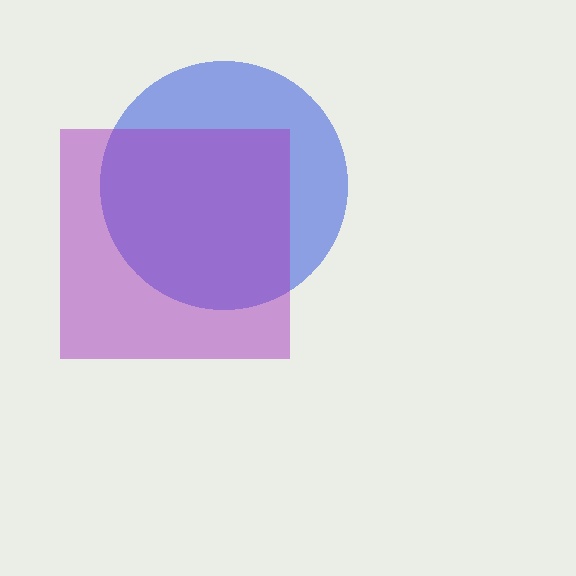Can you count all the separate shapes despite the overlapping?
Yes, there are 2 separate shapes.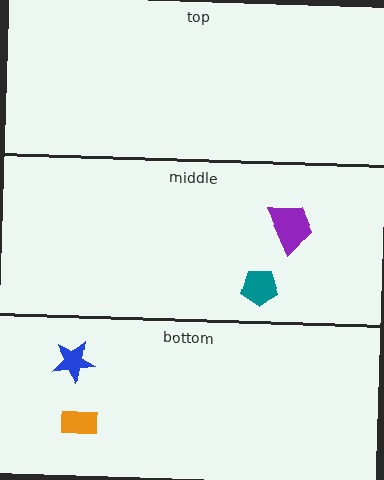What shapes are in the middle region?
The teal pentagon, the purple trapezoid.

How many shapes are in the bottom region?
2.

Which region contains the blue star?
The bottom region.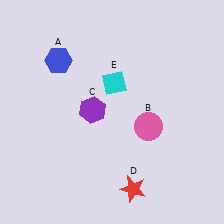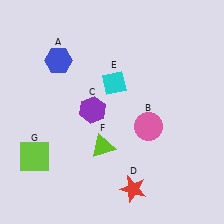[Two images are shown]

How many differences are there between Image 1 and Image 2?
There are 2 differences between the two images.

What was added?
A lime triangle (F), a lime square (G) were added in Image 2.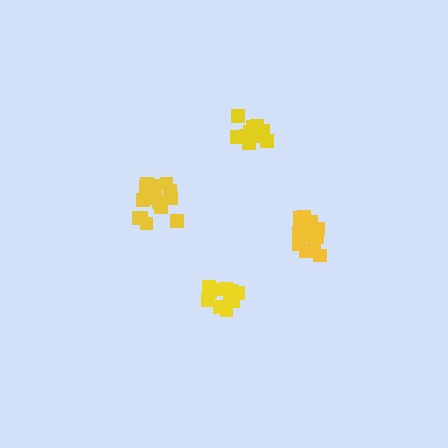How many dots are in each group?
Group 1: 11 dots, Group 2: 16 dots, Group 3: 13 dots, Group 4: 16 dots (56 total).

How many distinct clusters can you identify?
There are 4 distinct clusters.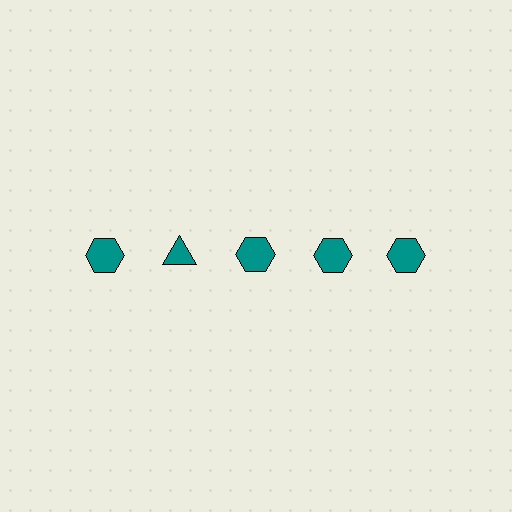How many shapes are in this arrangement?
There are 5 shapes arranged in a grid pattern.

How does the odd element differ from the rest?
It has a different shape: triangle instead of hexagon.